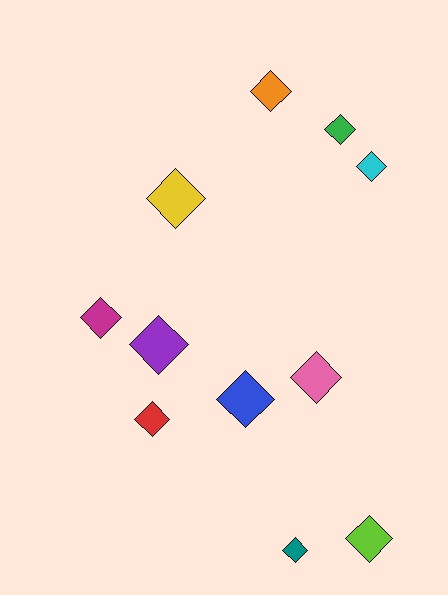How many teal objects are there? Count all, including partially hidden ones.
There is 1 teal object.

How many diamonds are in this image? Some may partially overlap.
There are 11 diamonds.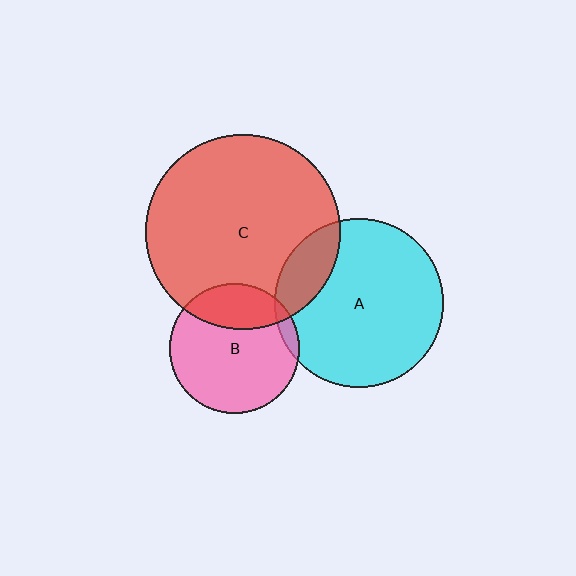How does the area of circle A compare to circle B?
Approximately 1.7 times.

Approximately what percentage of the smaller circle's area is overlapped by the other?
Approximately 15%.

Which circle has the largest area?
Circle C (red).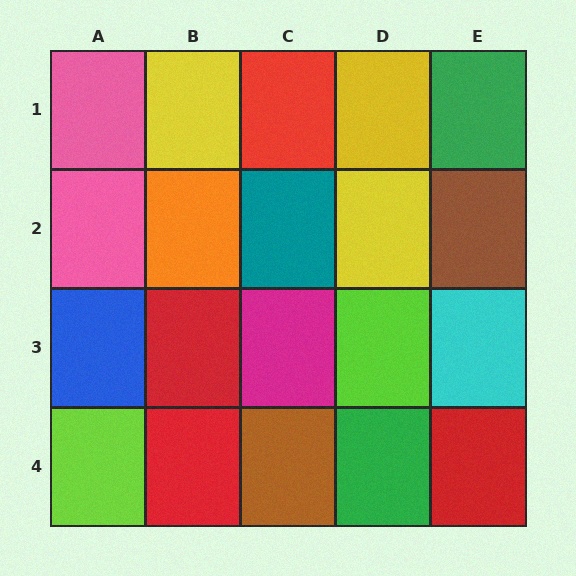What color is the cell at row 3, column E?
Cyan.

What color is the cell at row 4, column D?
Green.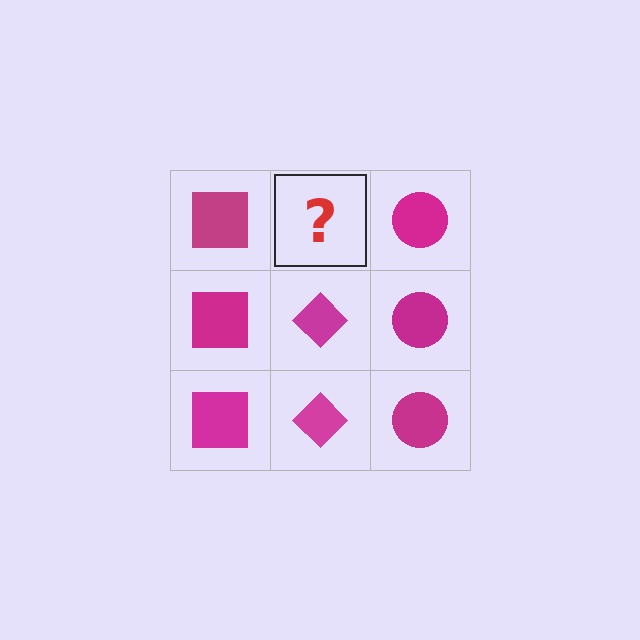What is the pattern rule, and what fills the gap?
The rule is that each column has a consistent shape. The gap should be filled with a magenta diamond.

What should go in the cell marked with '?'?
The missing cell should contain a magenta diamond.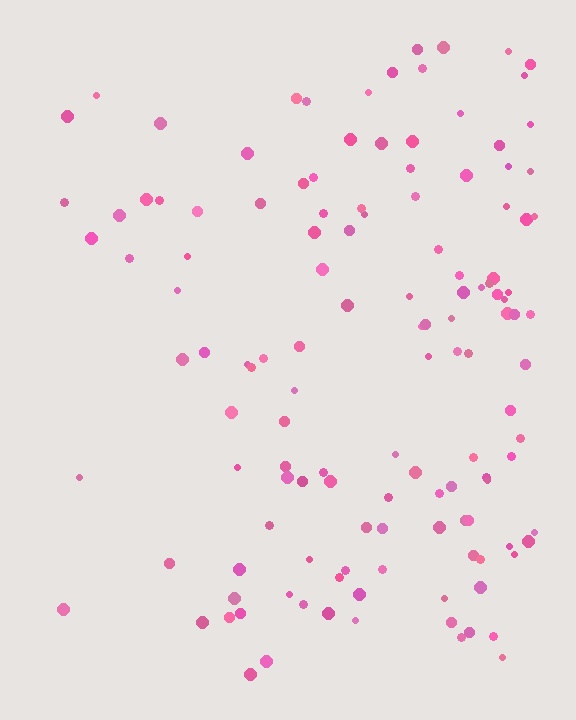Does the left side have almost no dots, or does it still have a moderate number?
Still a moderate number, just noticeably fewer than the right.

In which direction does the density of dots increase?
From left to right, with the right side densest.